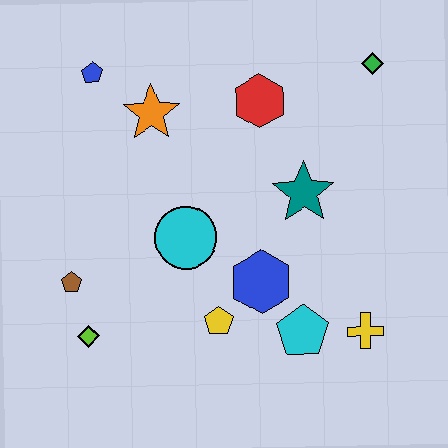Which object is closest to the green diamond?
The red hexagon is closest to the green diamond.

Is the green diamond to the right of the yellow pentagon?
Yes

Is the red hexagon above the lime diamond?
Yes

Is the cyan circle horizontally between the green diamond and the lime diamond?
Yes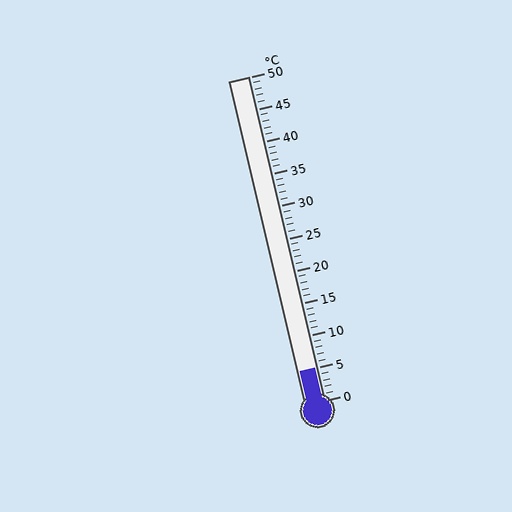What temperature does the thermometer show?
The thermometer shows approximately 5°C.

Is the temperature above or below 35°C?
The temperature is below 35°C.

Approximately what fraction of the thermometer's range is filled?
The thermometer is filled to approximately 10% of its range.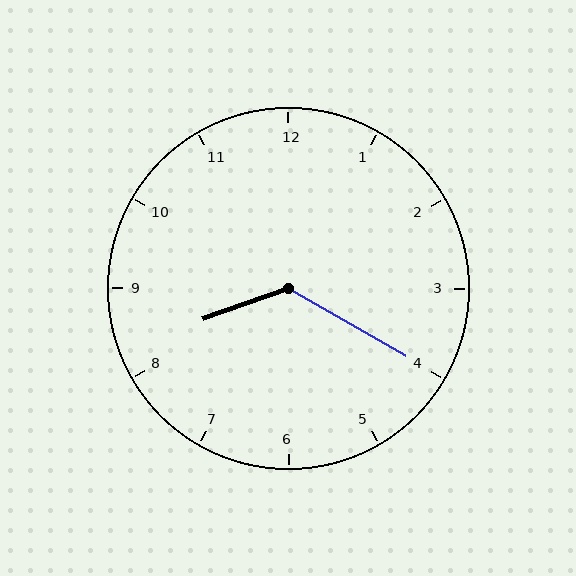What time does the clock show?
8:20.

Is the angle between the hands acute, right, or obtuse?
It is obtuse.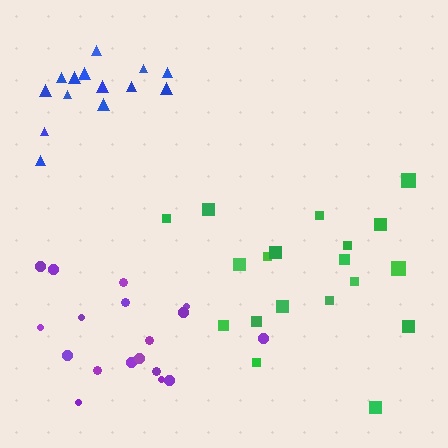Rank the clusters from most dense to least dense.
blue, purple, green.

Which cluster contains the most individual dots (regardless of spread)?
Green (19).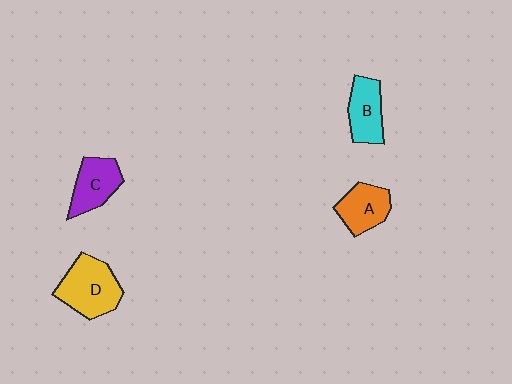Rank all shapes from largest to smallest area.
From largest to smallest: D (yellow), C (purple), B (cyan), A (orange).